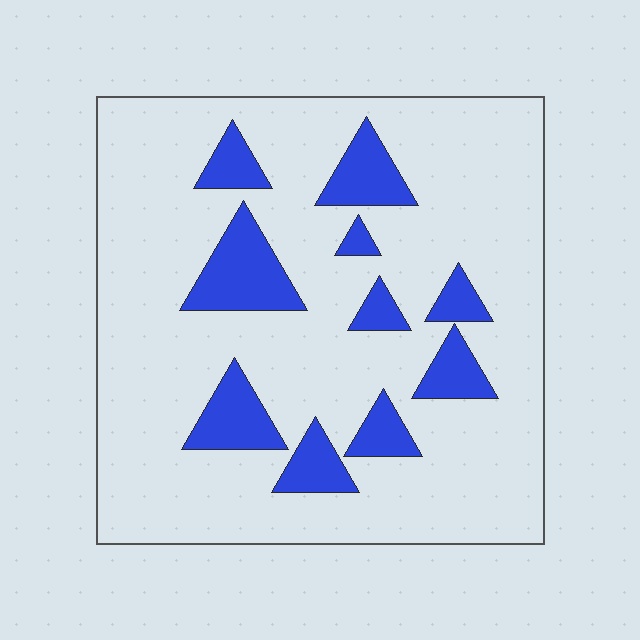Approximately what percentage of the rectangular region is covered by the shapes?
Approximately 15%.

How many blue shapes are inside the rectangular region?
10.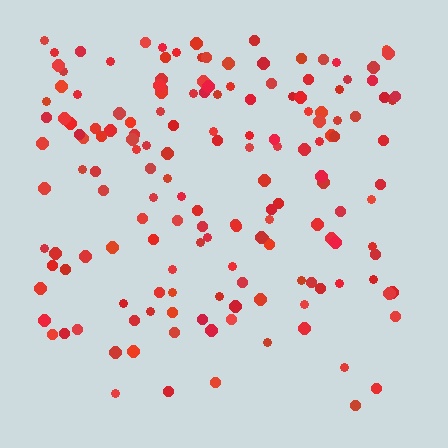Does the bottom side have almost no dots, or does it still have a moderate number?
Still a moderate number, just noticeably fewer than the top.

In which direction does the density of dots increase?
From bottom to top, with the top side densest.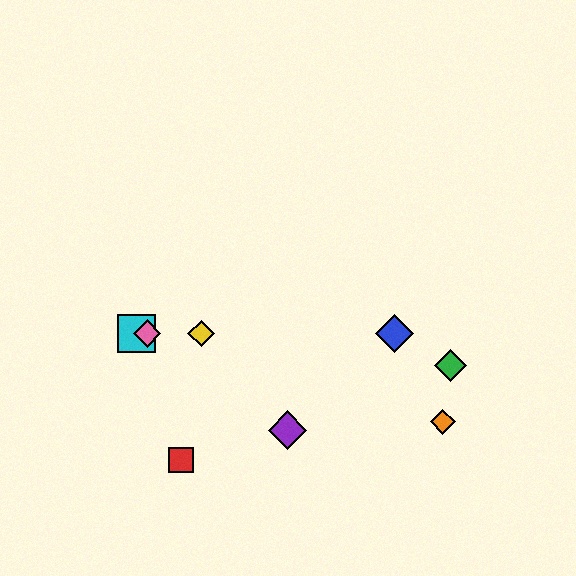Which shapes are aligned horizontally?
The blue diamond, the yellow diamond, the cyan square, the pink diamond are aligned horizontally.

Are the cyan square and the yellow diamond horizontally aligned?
Yes, both are at y≈334.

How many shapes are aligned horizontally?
4 shapes (the blue diamond, the yellow diamond, the cyan square, the pink diamond) are aligned horizontally.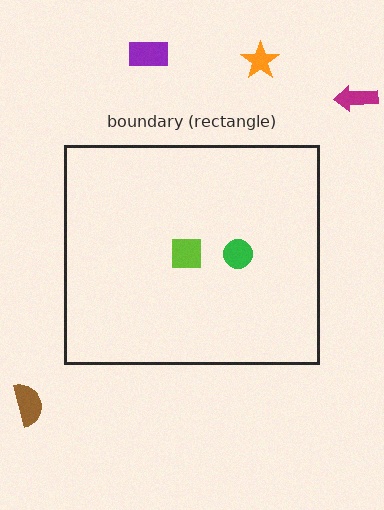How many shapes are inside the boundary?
2 inside, 4 outside.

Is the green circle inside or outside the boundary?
Inside.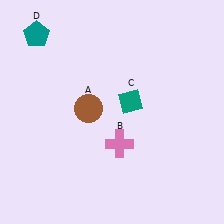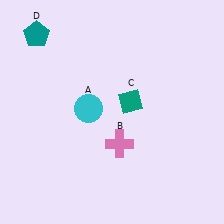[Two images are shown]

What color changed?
The circle (A) changed from brown in Image 1 to cyan in Image 2.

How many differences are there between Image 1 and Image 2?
There is 1 difference between the two images.